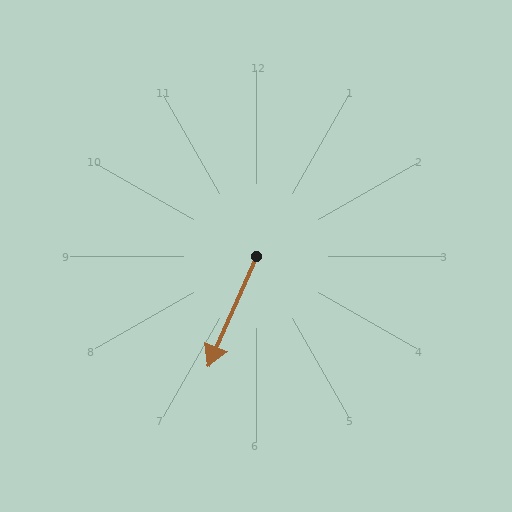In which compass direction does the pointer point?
Southwest.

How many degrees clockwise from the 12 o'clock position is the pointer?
Approximately 204 degrees.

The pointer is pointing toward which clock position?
Roughly 7 o'clock.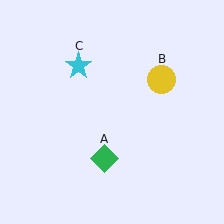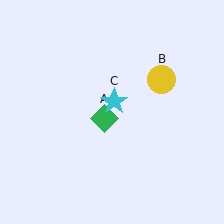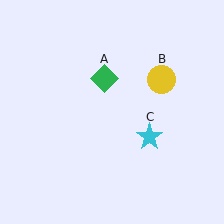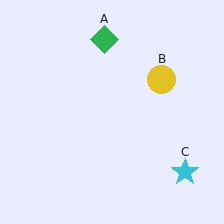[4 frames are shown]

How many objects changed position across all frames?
2 objects changed position: green diamond (object A), cyan star (object C).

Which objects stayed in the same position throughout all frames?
Yellow circle (object B) remained stationary.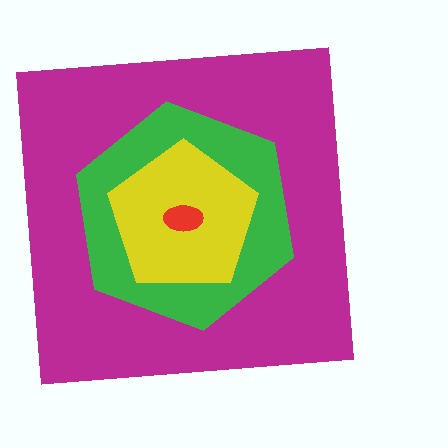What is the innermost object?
The red ellipse.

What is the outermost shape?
The magenta square.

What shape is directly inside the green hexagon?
The yellow pentagon.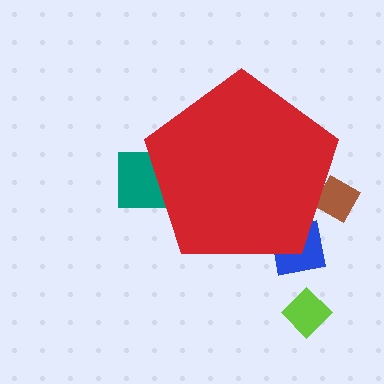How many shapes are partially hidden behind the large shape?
3 shapes are partially hidden.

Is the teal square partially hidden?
Yes, the teal square is partially hidden behind the red pentagon.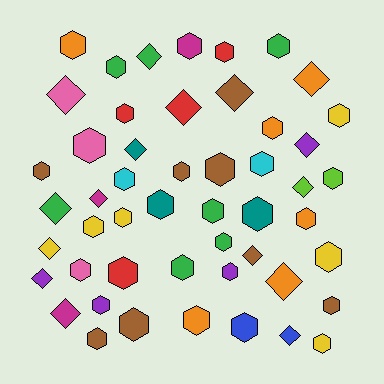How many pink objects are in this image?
There are 3 pink objects.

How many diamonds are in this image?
There are 16 diamonds.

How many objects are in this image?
There are 50 objects.